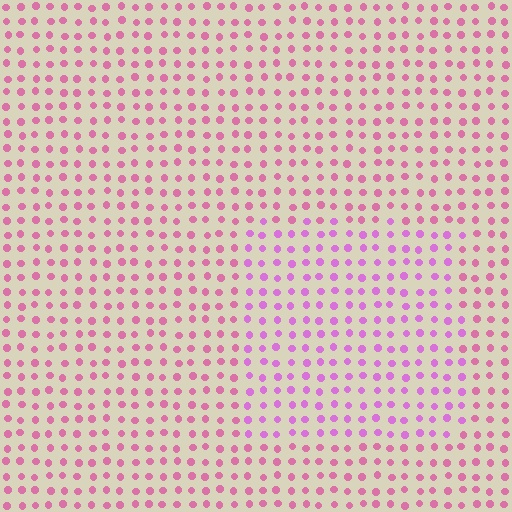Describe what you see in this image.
The image is filled with small pink elements in a uniform arrangement. A rectangle-shaped region is visible where the elements are tinted to a slightly different hue, forming a subtle color boundary.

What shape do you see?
I see a rectangle.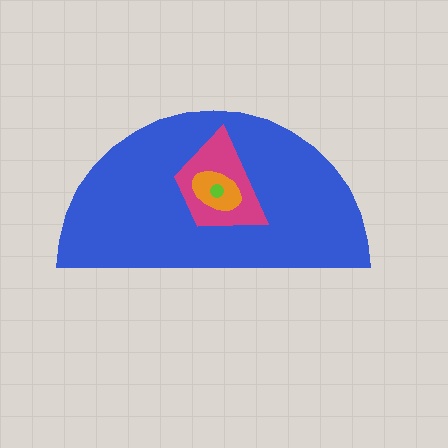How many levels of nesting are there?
4.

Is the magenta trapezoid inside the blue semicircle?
Yes.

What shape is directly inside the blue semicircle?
The magenta trapezoid.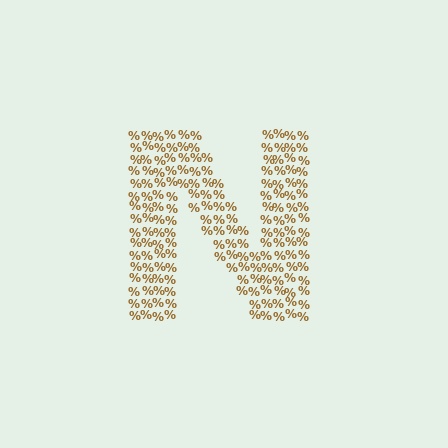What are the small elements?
The small elements are percent signs.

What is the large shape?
The large shape is the letter N.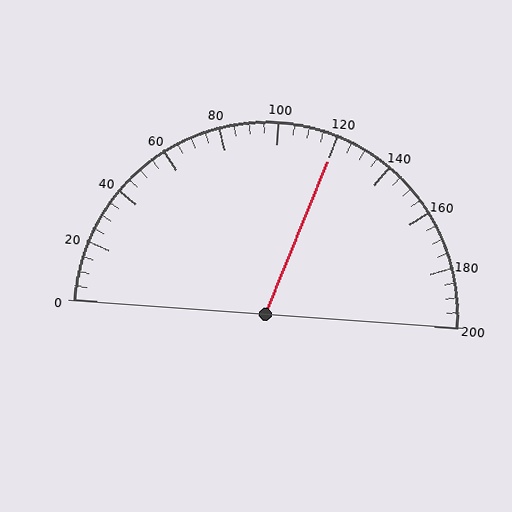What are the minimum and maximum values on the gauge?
The gauge ranges from 0 to 200.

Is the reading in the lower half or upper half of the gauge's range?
The reading is in the upper half of the range (0 to 200).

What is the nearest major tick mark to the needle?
The nearest major tick mark is 120.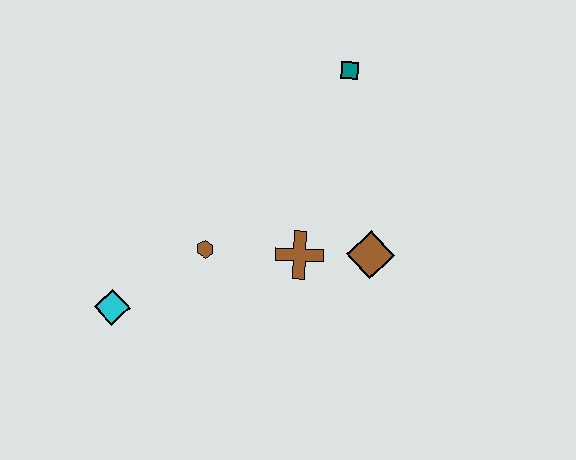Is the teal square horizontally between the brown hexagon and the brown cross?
No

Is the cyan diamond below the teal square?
Yes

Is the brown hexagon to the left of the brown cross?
Yes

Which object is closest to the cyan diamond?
The brown hexagon is closest to the cyan diamond.